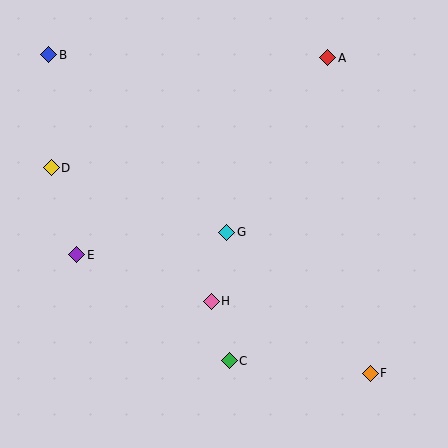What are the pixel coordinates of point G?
Point G is at (227, 232).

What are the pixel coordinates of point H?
Point H is at (211, 301).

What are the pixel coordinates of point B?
Point B is at (49, 55).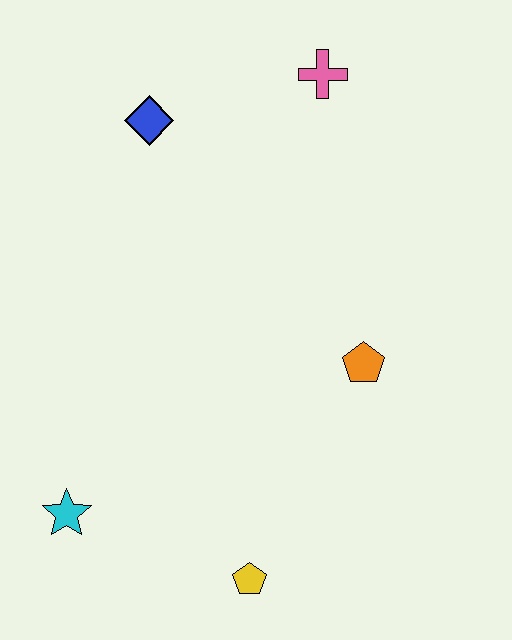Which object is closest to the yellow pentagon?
The cyan star is closest to the yellow pentagon.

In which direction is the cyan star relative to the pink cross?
The cyan star is below the pink cross.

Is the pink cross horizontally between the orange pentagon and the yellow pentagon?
Yes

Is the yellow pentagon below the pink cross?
Yes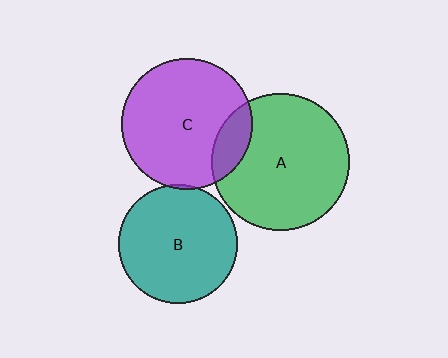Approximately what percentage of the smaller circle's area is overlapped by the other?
Approximately 15%.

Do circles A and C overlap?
Yes.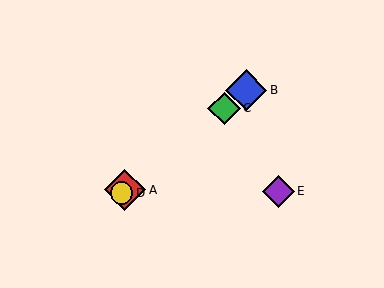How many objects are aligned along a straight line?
4 objects (A, B, C, D) are aligned along a straight line.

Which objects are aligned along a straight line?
Objects A, B, C, D are aligned along a straight line.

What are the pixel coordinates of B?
Object B is at (246, 90).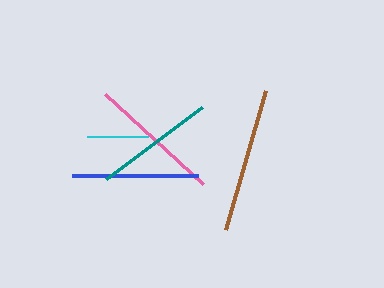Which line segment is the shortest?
The cyan line is the shortest at approximately 62 pixels.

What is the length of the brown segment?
The brown segment is approximately 144 pixels long.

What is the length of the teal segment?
The teal segment is approximately 120 pixels long.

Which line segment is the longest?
The brown line is the longest at approximately 144 pixels.